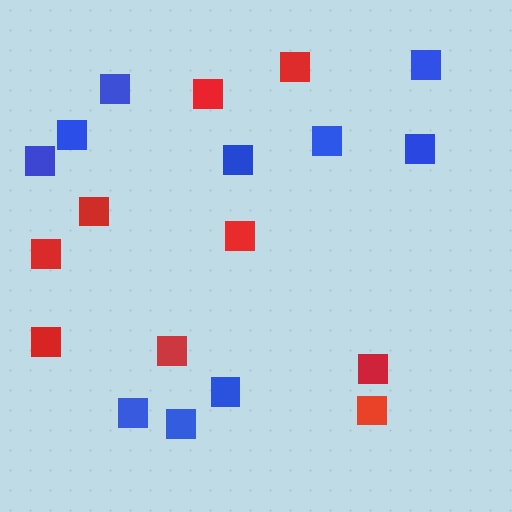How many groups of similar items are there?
There are 2 groups: one group of blue squares (10) and one group of red squares (9).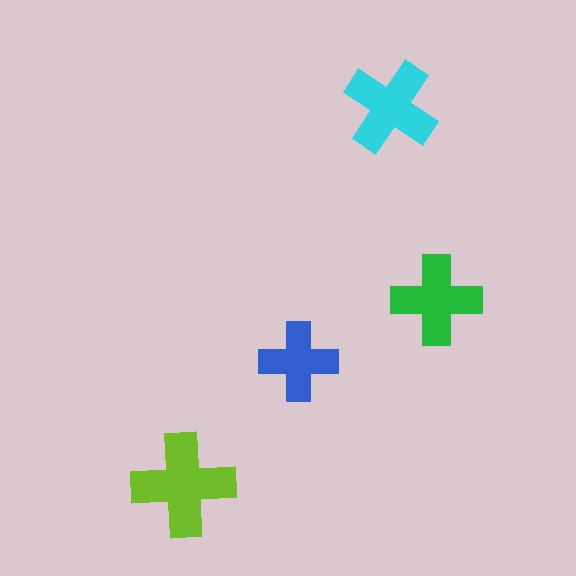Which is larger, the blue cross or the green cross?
The green one.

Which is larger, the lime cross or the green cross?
The lime one.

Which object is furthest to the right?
The green cross is rightmost.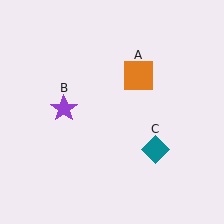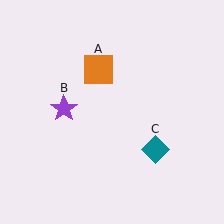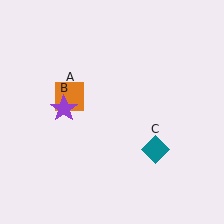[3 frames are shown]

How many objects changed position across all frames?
1 object changed position: orange square (object A).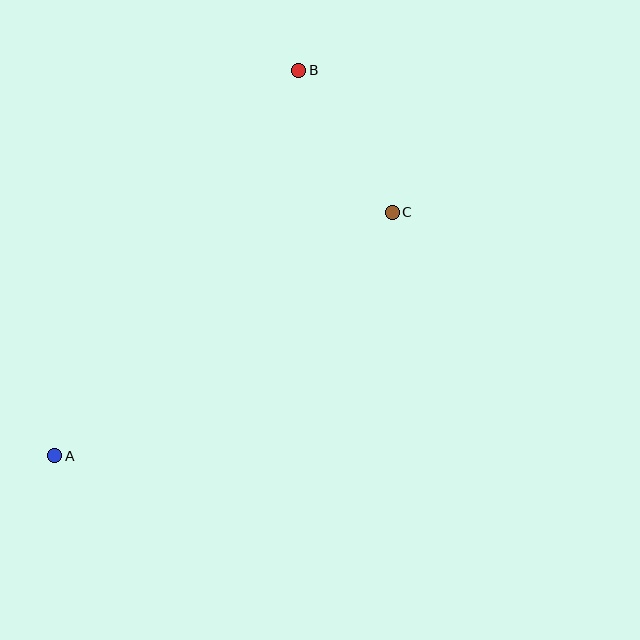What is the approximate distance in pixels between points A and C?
The distance between A and C is approximately 416 pixels.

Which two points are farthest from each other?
Points A and B are farthest from each other.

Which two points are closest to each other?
Points B and C are closest to each other.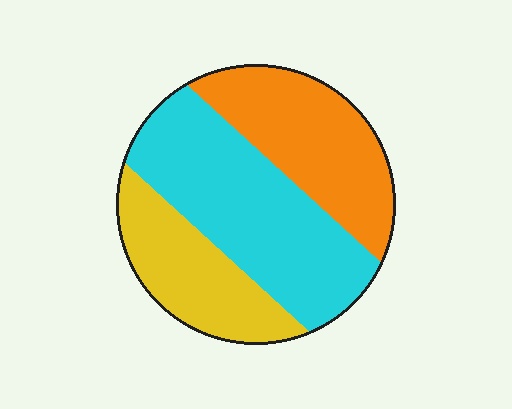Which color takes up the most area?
Cyan, at roughly 45%.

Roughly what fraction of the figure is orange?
Orange covers around 30% of the figure.